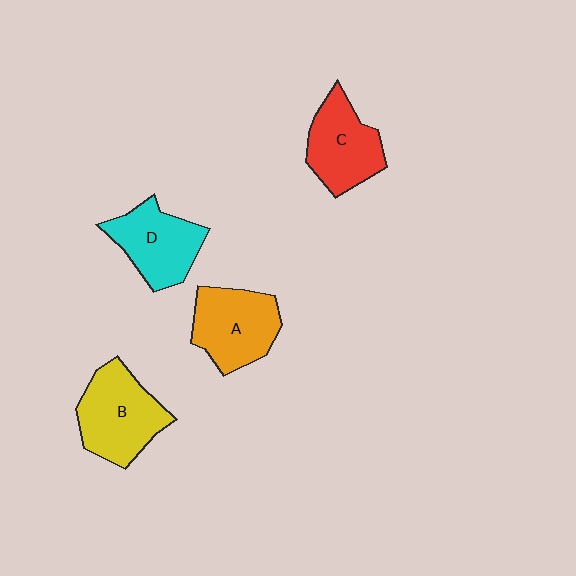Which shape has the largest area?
Shape B (yellow).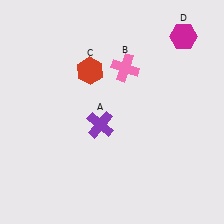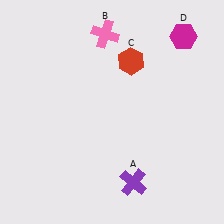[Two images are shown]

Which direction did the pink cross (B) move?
The pink cross (B) moved up.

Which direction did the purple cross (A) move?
The purple cross (A) moved down.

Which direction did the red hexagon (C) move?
The red hexagon (C) moved right.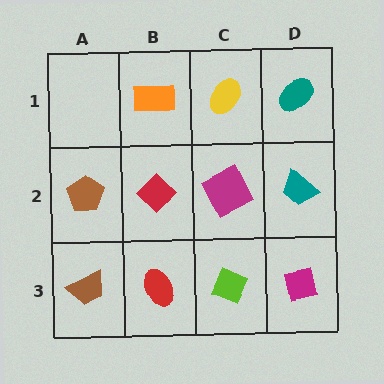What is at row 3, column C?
A lime diamond.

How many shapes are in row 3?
4 shapes.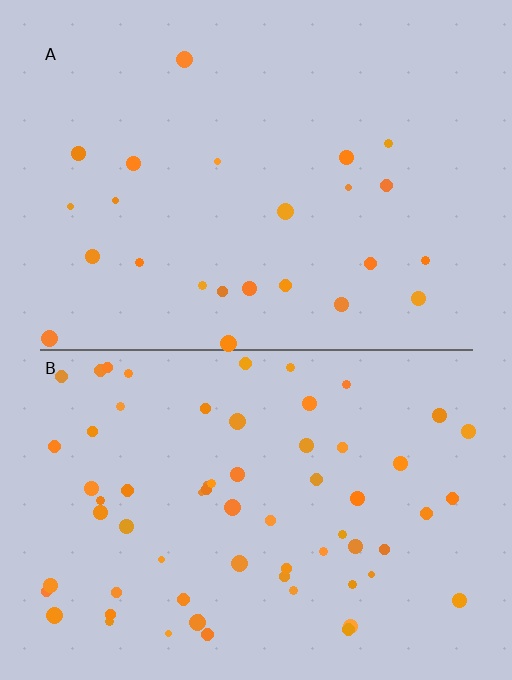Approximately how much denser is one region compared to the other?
Approximately 2.7× — region B over region A.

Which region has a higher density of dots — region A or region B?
B (the bottom).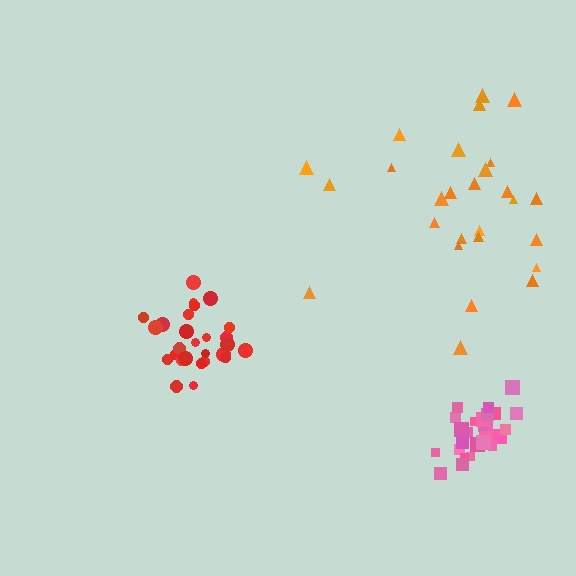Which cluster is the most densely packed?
Red.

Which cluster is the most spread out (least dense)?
Orange.